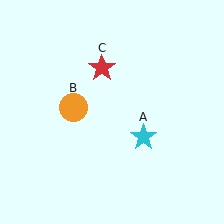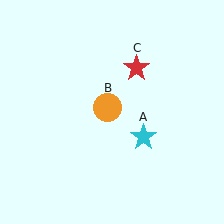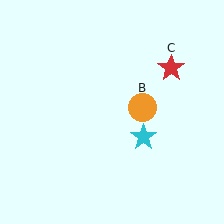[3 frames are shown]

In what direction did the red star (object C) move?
The red star (object C) moved right.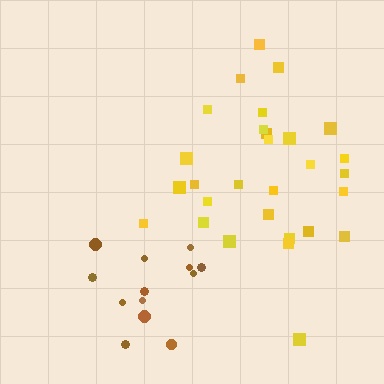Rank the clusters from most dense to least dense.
brown, yellow.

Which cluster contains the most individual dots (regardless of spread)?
Yellow (29).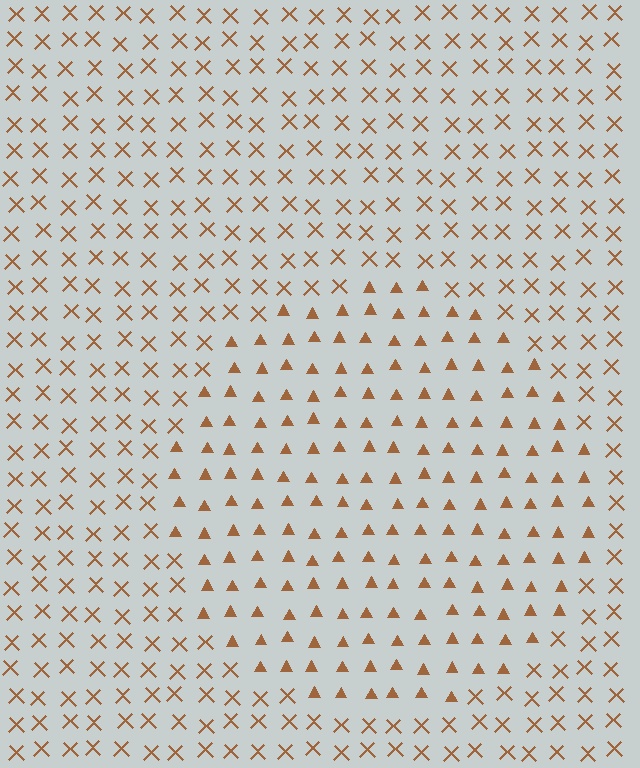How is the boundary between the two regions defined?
The boundary is defined by a change in element shape: triangles inside vs. X marks outside. All elements share the same color and spacing.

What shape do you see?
I see a circle.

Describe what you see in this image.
The image is filled with small brown elements arranged in a uniform grid. A circle-shaped region contains triangles, while the surrounding area contains X marks. The boundary is defined purely by the change in element shape.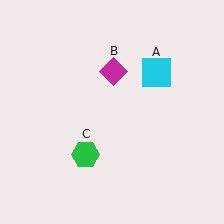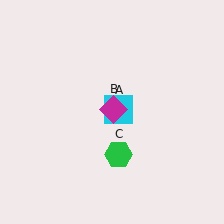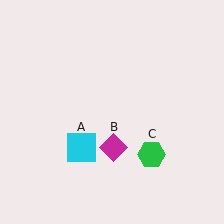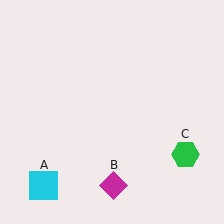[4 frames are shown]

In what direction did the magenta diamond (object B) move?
The magenta diamond (object B) moved down.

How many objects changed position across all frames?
3 objects changed position: cyan square (object A), magenta diamond (object B), green hexagon (object C).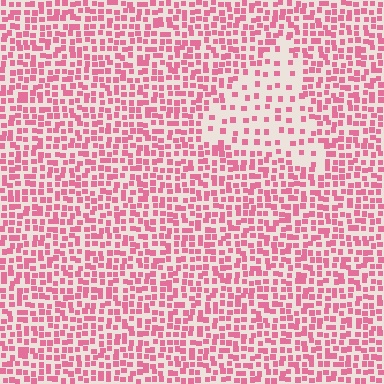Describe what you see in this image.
The image contains small pink elements arranged at two different densities. A triangle-shaped region is visible where the elements are less densely packed than the surrounding area.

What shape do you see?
I see a triangle.